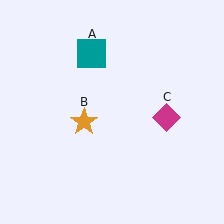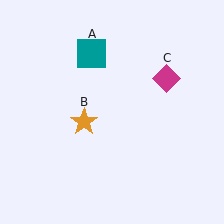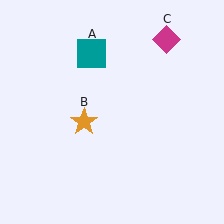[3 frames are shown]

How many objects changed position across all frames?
1 object changed position: magenta diamond (object C).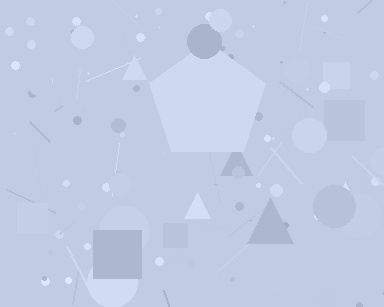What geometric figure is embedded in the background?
A pentagon is embedded in the background.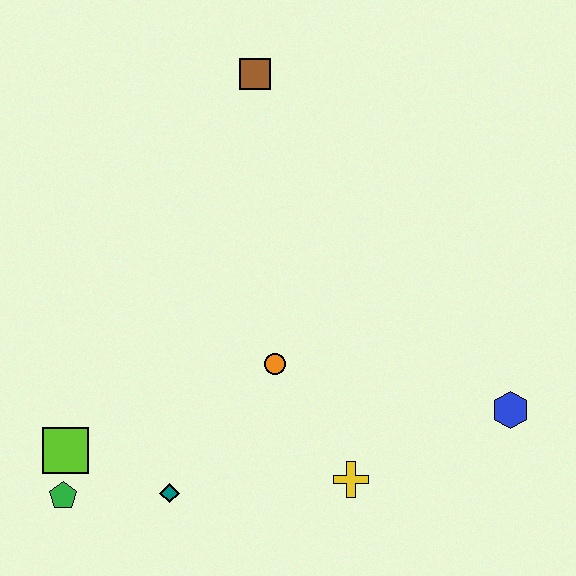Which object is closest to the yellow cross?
The orange circle is closest to the yellow cross.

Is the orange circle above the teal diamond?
Yes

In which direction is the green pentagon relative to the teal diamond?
The green pentagon is to the left of the teal diamond.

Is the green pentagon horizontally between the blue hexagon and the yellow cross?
No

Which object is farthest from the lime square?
The blue hexagon is farthest from the lime square.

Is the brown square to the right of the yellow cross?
No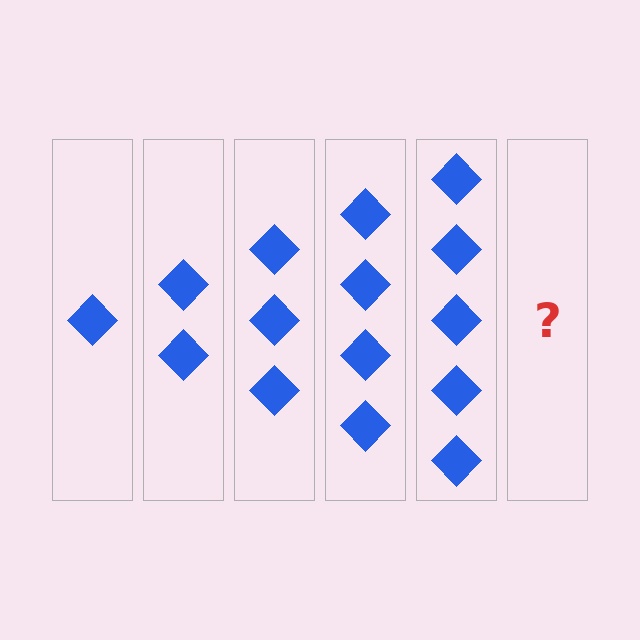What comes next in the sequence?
The next element should be 6 diamonds.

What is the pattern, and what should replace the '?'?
The pattern is that each step adds one more diamond. The '?' should be 6 diamonds.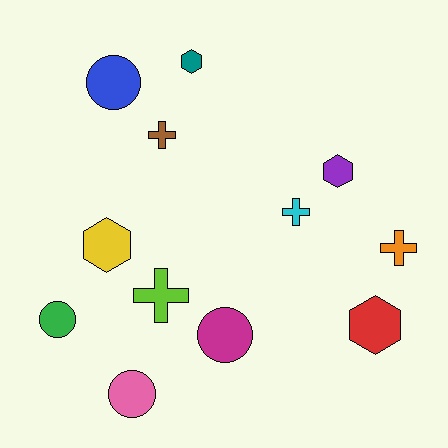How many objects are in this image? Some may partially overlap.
There are 12 objects.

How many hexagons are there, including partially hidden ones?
There are 4 hexagons.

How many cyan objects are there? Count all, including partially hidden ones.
There is 1 cyan object.